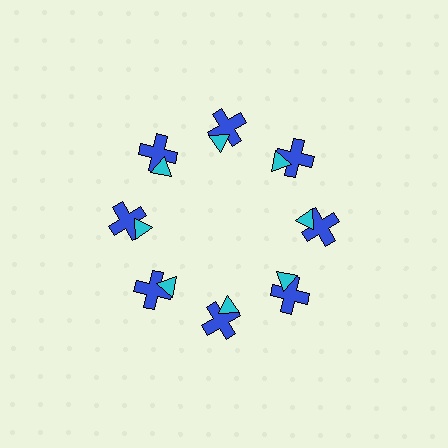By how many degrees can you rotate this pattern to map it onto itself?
The pattern maps onto itself every 45 degrees of rotation.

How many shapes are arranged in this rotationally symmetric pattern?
There are 16 shapes, arranged in 8 groups of 2.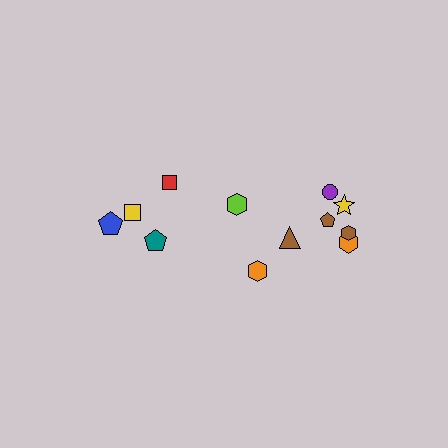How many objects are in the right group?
There are 7 objects.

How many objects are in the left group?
There are 5 objects.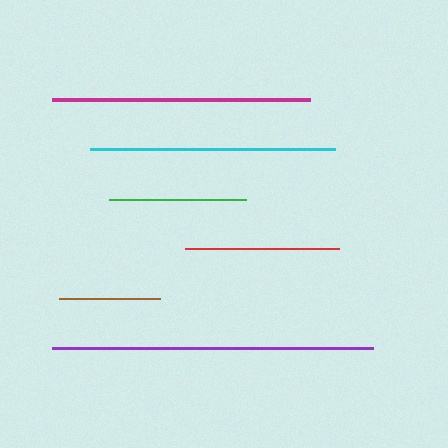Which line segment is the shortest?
The brown line is the shortest at approximately 101 pixels.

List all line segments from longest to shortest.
From longest to shortest: purple, magenta, cyan, red, green, brown.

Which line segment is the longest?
The purple line is the longest at approximately 321 pixels.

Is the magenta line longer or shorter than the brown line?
The magenta line is longer than the brown line.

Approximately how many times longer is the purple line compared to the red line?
The purple line is approximately 2.1 times the length of the red line.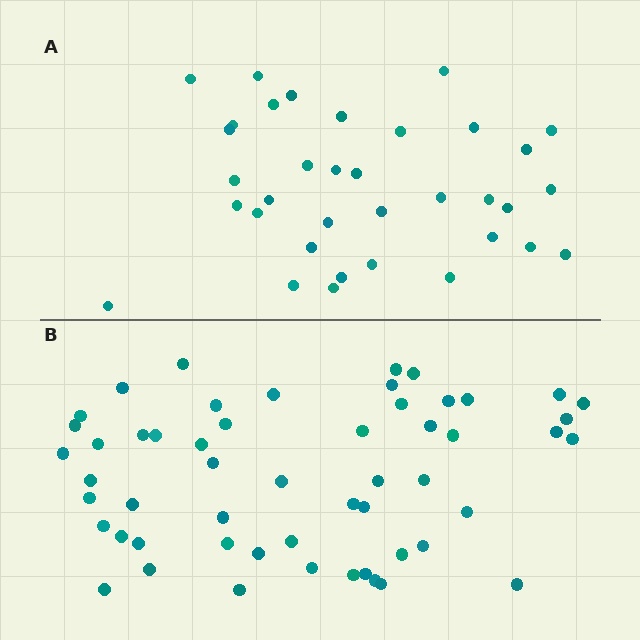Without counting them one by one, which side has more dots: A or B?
Region B (the bottom region) has more dots.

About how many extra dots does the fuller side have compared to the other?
Region B has approximately 20 more dots than region A.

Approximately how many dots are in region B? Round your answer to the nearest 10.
About 50 dots. (The exact count is 54, which rounds to 50.)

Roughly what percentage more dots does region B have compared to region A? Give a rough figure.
About 55% more.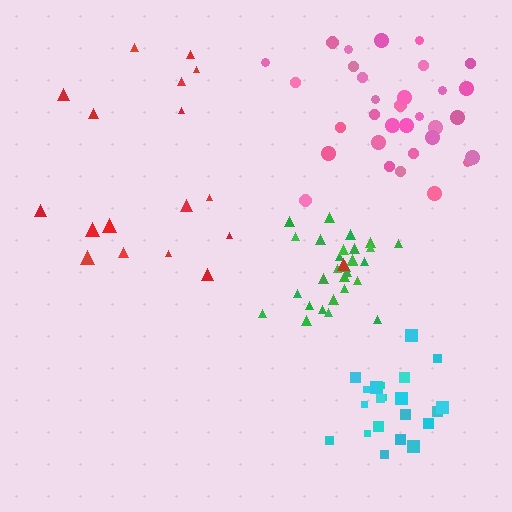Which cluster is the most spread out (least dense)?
Red.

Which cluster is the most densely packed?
Green.